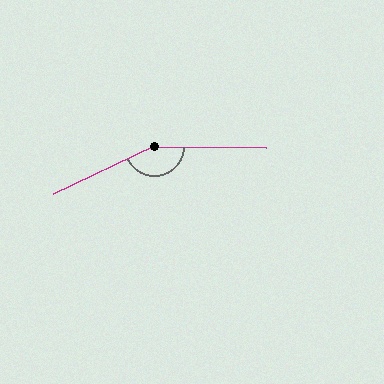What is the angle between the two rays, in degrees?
Approximately 154 degrees.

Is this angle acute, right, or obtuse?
It is obtuse.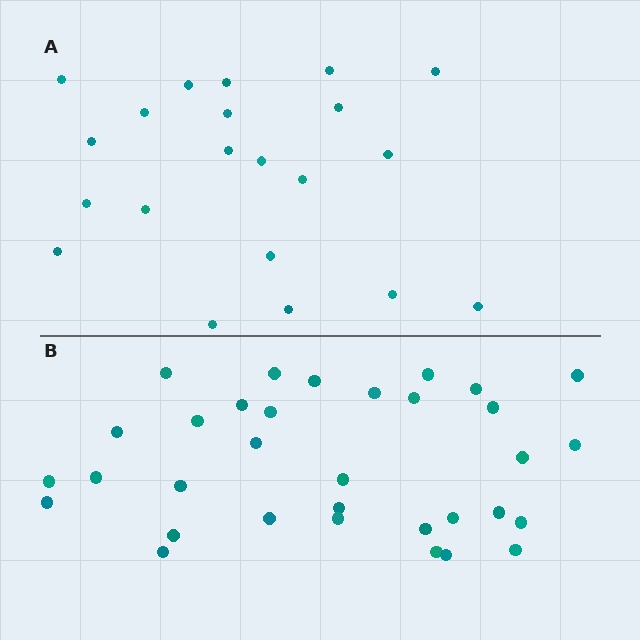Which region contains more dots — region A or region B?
Region B (the bottom region) has more dots.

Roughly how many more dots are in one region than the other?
Region B has roughly 12 or so more dots than region A.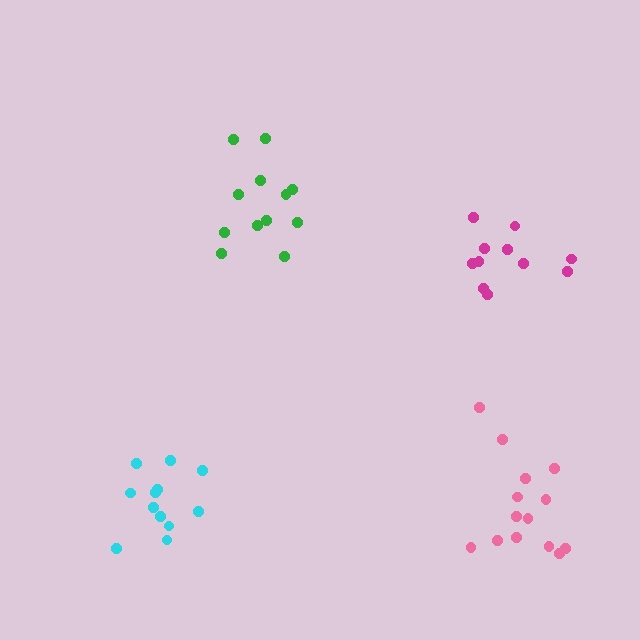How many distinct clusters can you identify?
There are 4 distinct clusters.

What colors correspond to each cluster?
The clusters are colored: green, cyan, pink, magenta.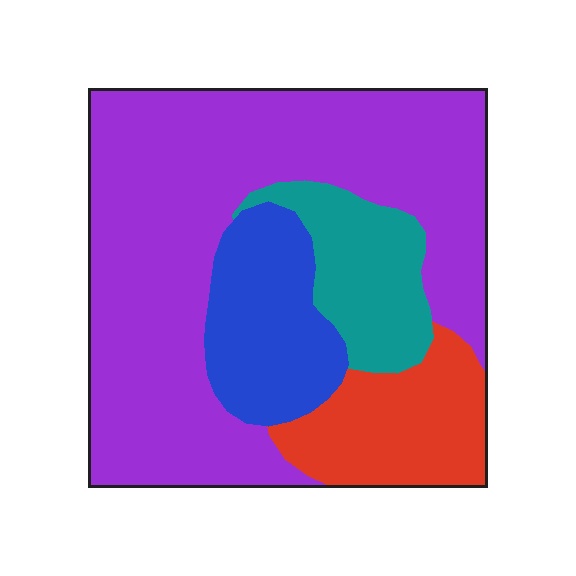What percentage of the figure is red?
Red takes up less than a sixth of the figure.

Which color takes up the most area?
Purple, at roughly 60%.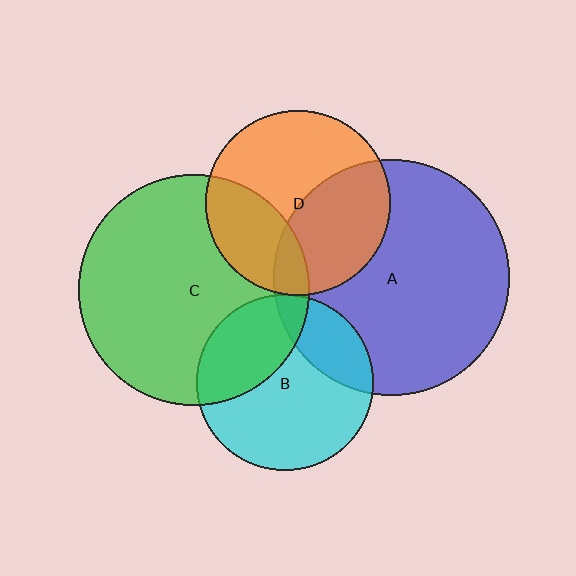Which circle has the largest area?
Circle A (blue).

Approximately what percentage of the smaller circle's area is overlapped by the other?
Approximately 5%.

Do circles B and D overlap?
Yes.